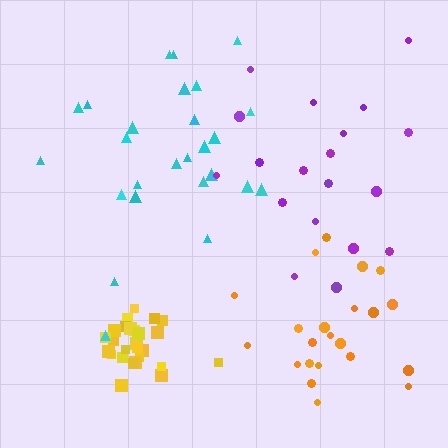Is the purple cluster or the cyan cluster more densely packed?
Cyan.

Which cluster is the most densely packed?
Yellow.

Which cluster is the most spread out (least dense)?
Purple.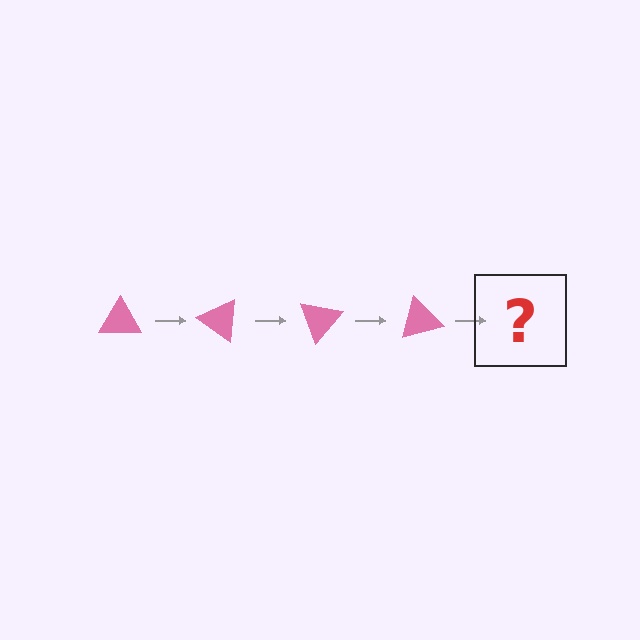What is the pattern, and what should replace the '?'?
The pattern is that the triangle rotates 35 degrees each step. The '?' should be a pink triangle rotated 140 degrees.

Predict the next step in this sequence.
The next step is a pink triangle rotated 140 degrees.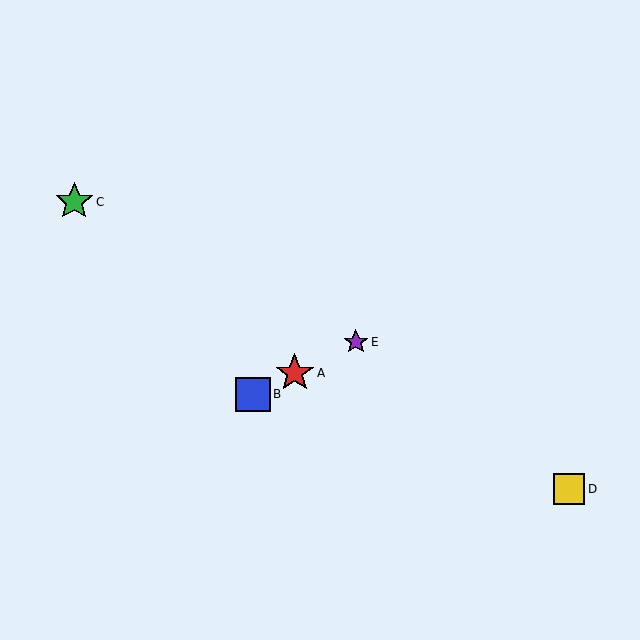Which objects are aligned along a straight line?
Objects A, B, E are aligned along a straight line.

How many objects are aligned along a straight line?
3 objects (A, B, E) are aligned along a straight line.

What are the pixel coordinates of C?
Object C is at (74, 202).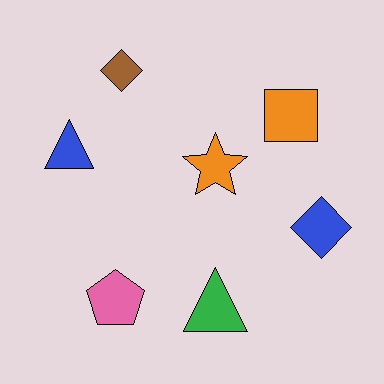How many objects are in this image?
There are 7 objects.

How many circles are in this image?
There are no circles.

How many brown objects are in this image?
There is 1 brown object.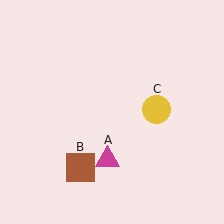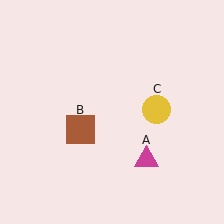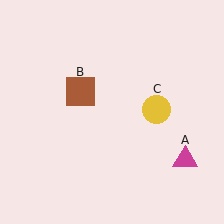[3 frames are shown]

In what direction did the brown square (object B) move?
The brown square (object B) moved up.